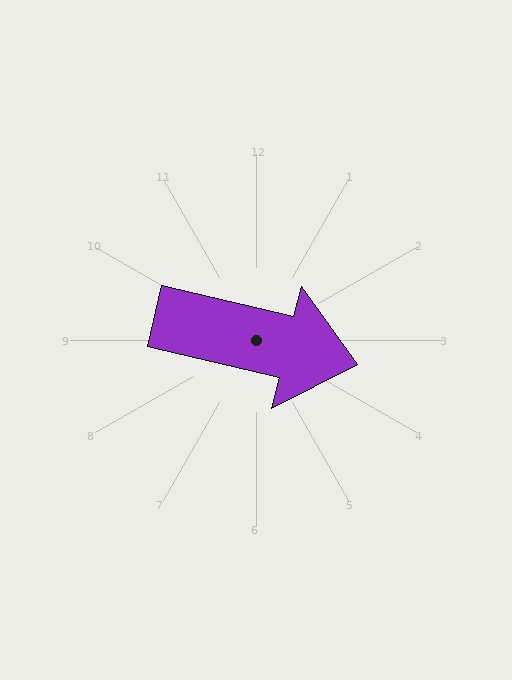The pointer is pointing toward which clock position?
Roughly 3 o'clock.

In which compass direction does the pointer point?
East.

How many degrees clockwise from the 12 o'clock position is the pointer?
Approximately 103 degrees.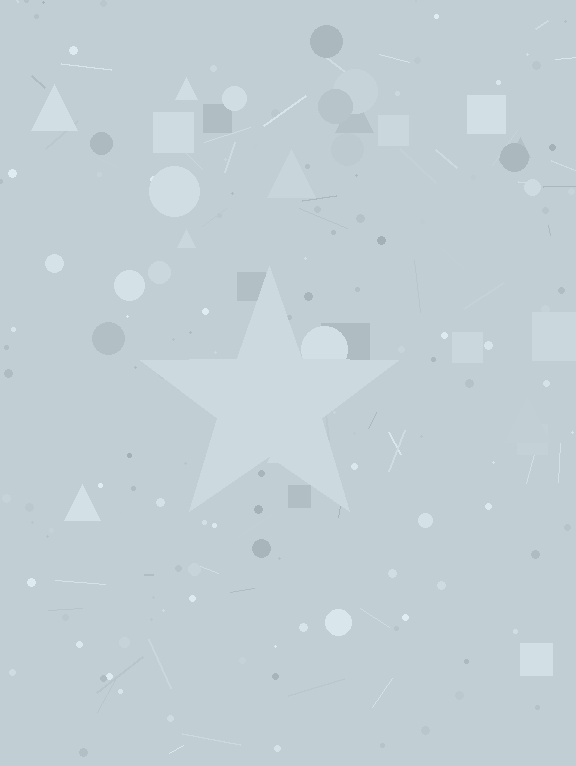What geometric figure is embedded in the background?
A star is embedded in the background.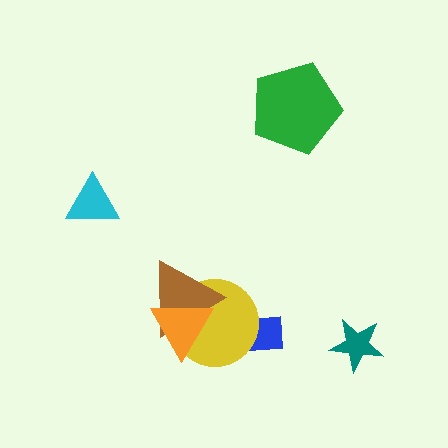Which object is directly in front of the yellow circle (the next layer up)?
The brown triangle is directly in front of the yellow circle.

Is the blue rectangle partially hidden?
Yes, it is partially covered by another shape.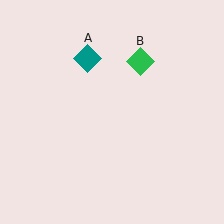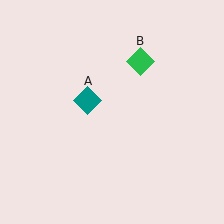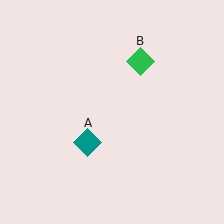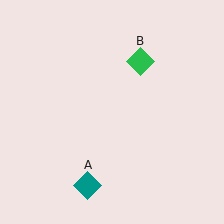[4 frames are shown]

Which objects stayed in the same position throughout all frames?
Green diamond (object B) remained stationary.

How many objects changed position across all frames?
1 object changed position: teal diamond (object A).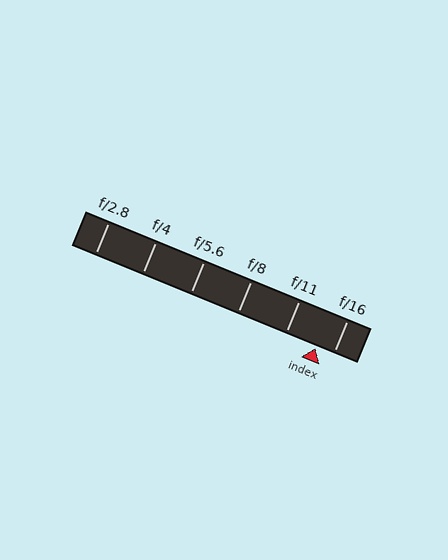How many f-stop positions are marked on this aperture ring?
There are 6 f-stop positions marked.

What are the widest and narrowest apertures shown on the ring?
The widest aperture shown is f/2.8 and the narrowest is f/16.